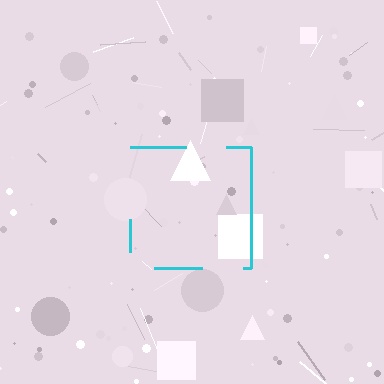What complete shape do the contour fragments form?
The contour fragments form a square.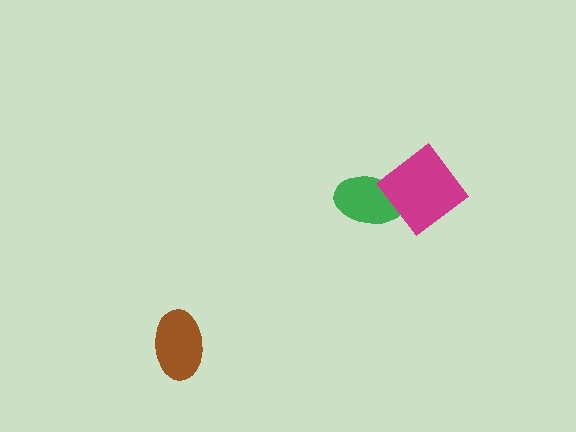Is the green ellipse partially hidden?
Yes, it is partially covered by another shape.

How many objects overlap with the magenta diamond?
1 object overlaps with the magenta diamond.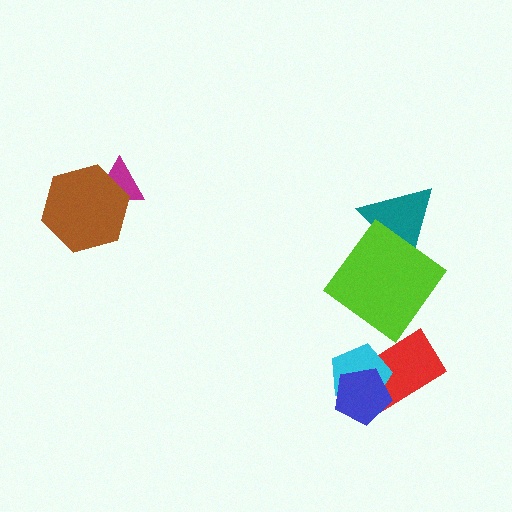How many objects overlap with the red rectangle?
2 objects overlap with the red rectangle.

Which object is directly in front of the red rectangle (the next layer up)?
The cyan pentagon is directly in front of the red rectangle.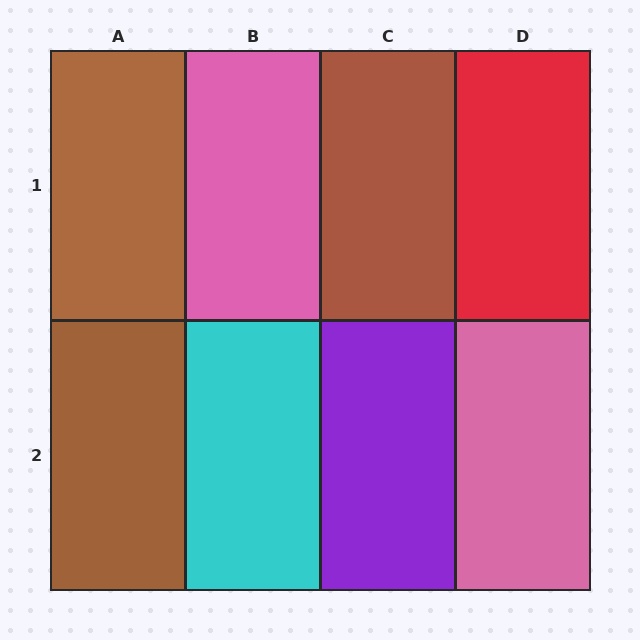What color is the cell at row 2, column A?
Brown.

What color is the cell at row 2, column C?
Purple.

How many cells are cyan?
1 cell is cyan.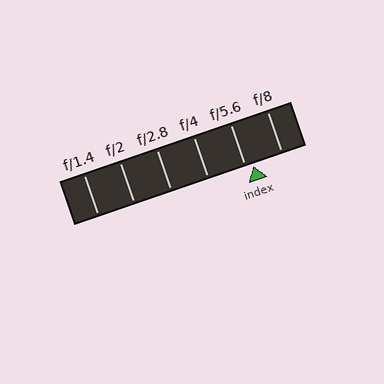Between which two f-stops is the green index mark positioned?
The index mark is between f/5.6 and f/8.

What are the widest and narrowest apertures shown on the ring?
The widest aperture shown is f/1.4 and the narrowest is f/8.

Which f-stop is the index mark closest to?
The index mark is closest to f/5.6.